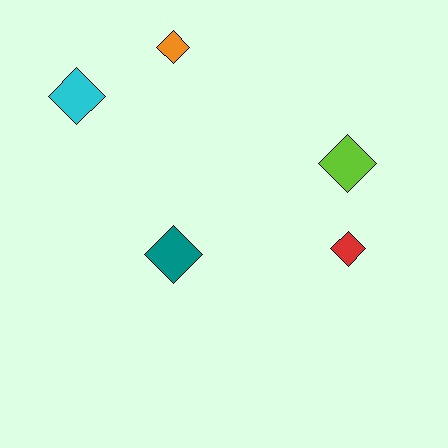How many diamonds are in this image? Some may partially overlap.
There are 5 diamonds.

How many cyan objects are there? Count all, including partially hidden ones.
There is 1 cyan object.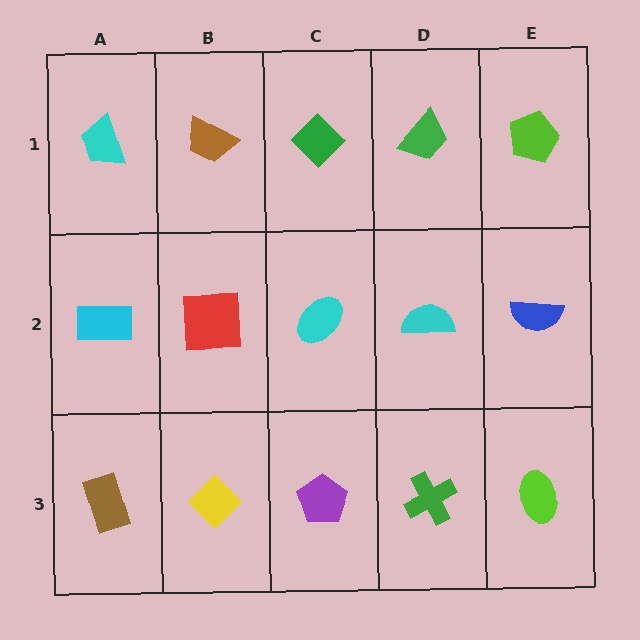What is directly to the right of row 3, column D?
A lime ellipse.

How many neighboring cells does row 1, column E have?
2.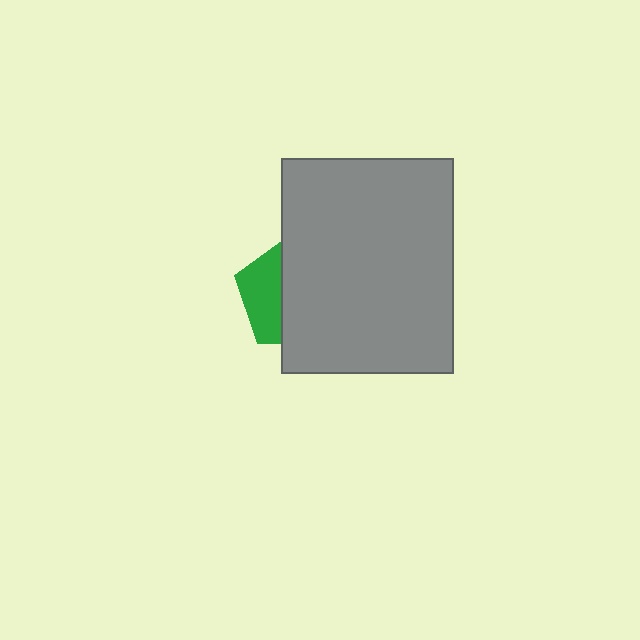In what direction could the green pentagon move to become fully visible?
The green pentagon could move left. That would shift it out from behind the gray rectangle entirely.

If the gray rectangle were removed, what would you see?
You would see the complete green pentagon.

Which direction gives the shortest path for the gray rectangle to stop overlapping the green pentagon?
Moving right gives the shortest separation.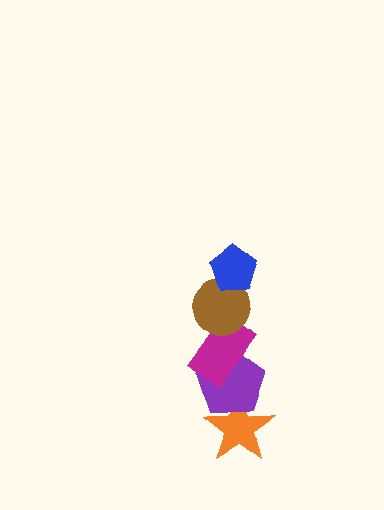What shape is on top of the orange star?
The purple pentagon is on top of the orange star.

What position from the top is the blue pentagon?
The blue pentagon is 1st from the top.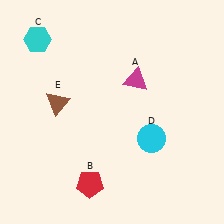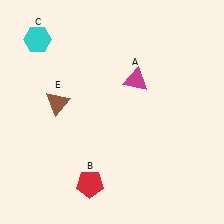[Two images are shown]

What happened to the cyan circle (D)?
The cyan circle (D) was removed in Image 2. It was in the bottom-right area of Image 1.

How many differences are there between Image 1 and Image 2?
There is 1 difference between the two images.